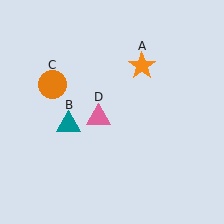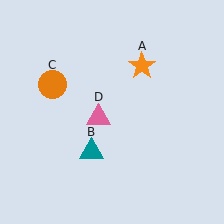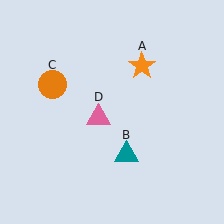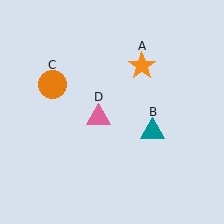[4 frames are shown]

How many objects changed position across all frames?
1 object changed position: teal triangle (object B).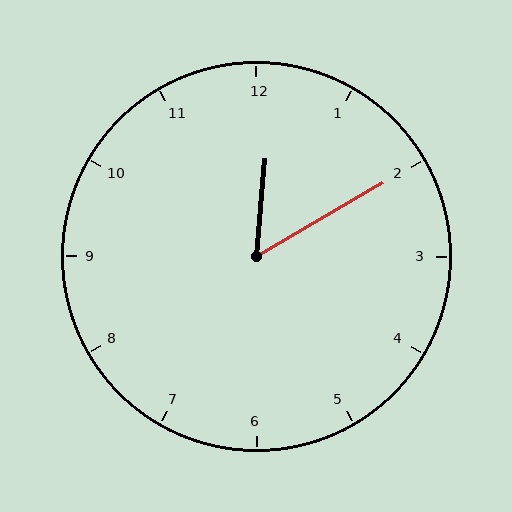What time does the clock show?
12:10.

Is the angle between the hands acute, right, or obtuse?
It is acute.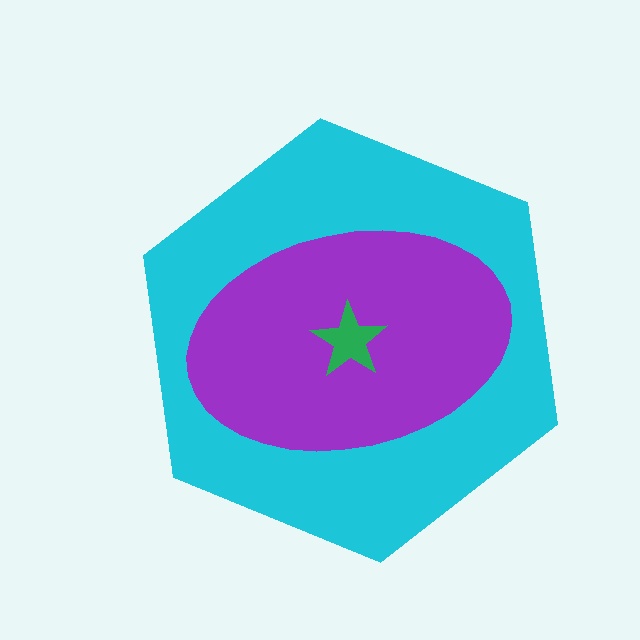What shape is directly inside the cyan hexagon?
The purple ellipse.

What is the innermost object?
The green star.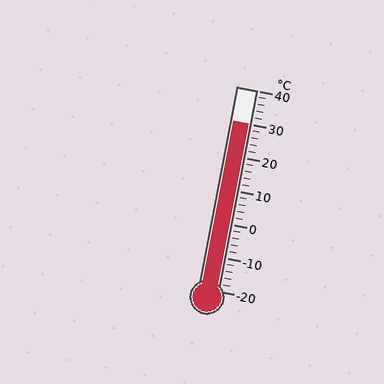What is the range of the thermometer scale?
The thermometer scale ranges from -20°C to 40°C.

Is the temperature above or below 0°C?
The temperature is above 0°C.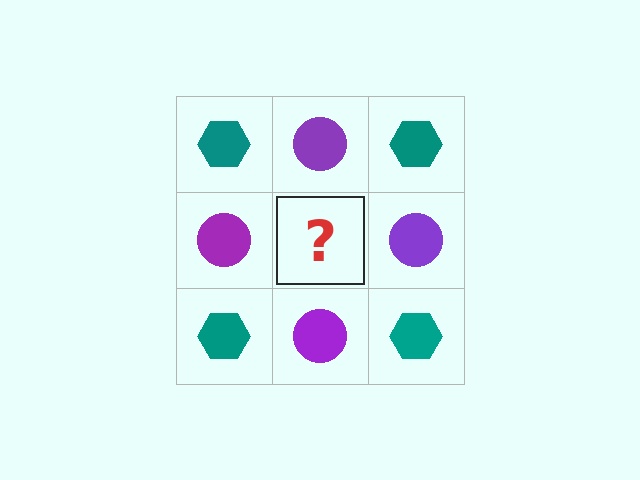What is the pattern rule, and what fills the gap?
The rule is that it alternates teal hexagon and purple circle in a checkerboard pattern. The gap should be filled with a teal hexagon.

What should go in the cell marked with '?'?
The missing cell should contain a teal hexagon.